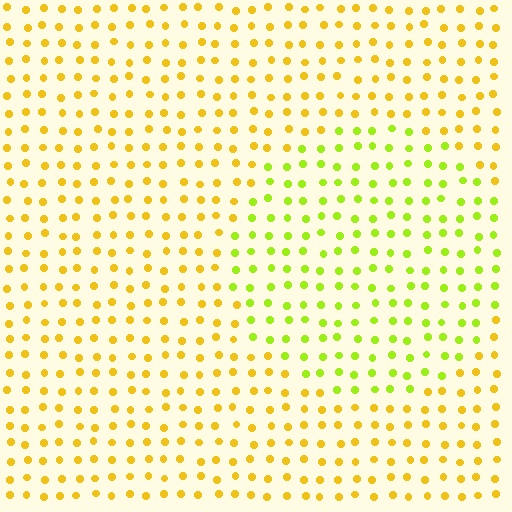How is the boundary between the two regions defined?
The boundary is defined purely by a slight shift in hue (about 36 degrees). Spacing, size, and orientation are identical on both sides.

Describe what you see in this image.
The image is filled with small yellow elements in a uniform arrangement. A circle-shaped region is visible where the elements are tinted to a slightly different hue, forming a subtle color boundary.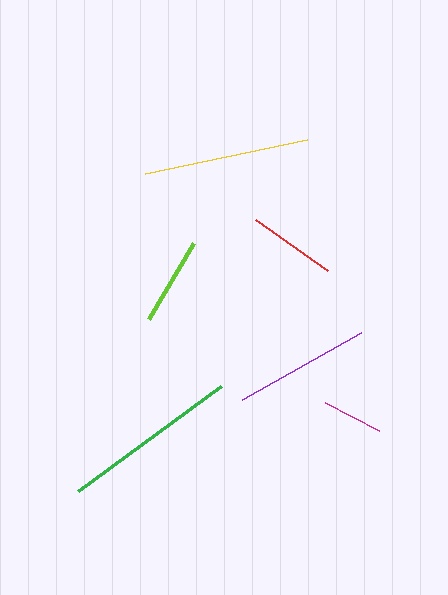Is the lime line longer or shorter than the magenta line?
The lime line is longer than the magenta line.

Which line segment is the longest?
The green line is the longest at approximately 177 pixels.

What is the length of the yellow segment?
The yellow segment is approximately 165 pixels long.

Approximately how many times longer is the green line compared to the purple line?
The green line is approximately 1.3 times the length of the purple line.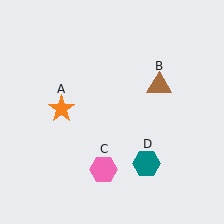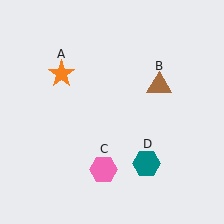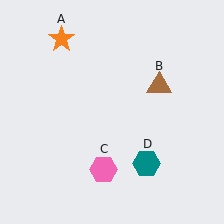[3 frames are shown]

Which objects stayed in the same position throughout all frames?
Brown triangle (object B) and pink hexagon (object C) and teal hexagon (object D) remained stationary.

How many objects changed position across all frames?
1 object changed position: orange star (object A).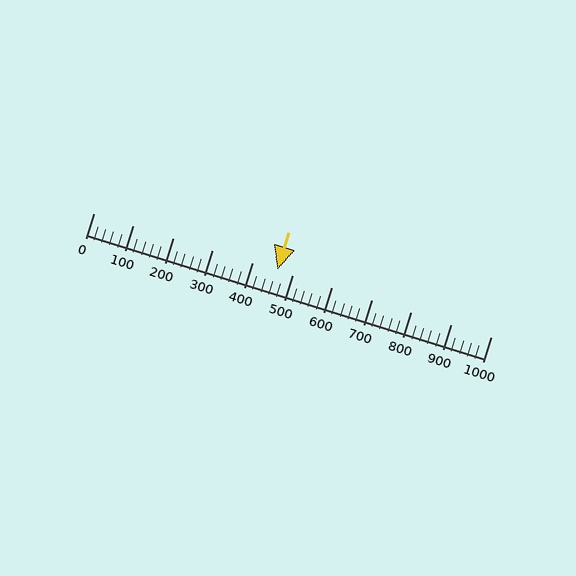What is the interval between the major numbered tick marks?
The major tick marks are spaced 100 units apart.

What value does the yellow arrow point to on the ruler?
The yellow arrow points to approximately 462.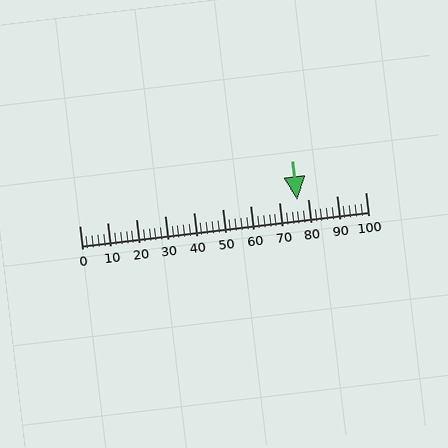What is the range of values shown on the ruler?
The ruler shows values from 0 to 100.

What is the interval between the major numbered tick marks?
The major tick marks are spaced 10 units apart.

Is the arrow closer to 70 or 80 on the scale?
The arrow is closer to 80.